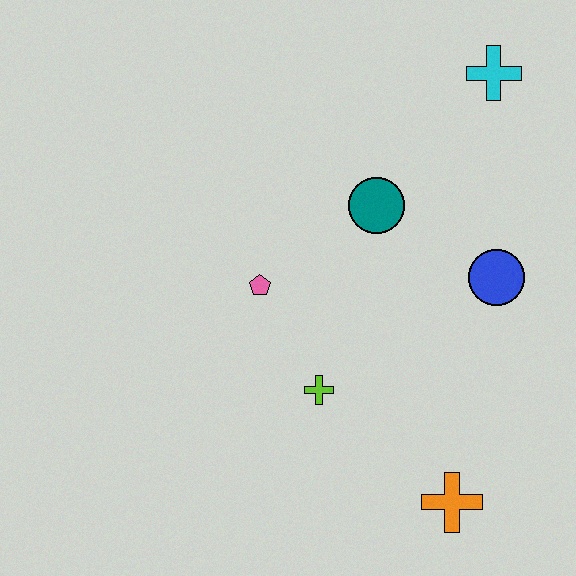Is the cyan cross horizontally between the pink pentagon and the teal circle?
No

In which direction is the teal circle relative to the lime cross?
The teal circle is above the lime cross.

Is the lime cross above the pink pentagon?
No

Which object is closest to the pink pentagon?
The lime cross is closest to the pink pentagon.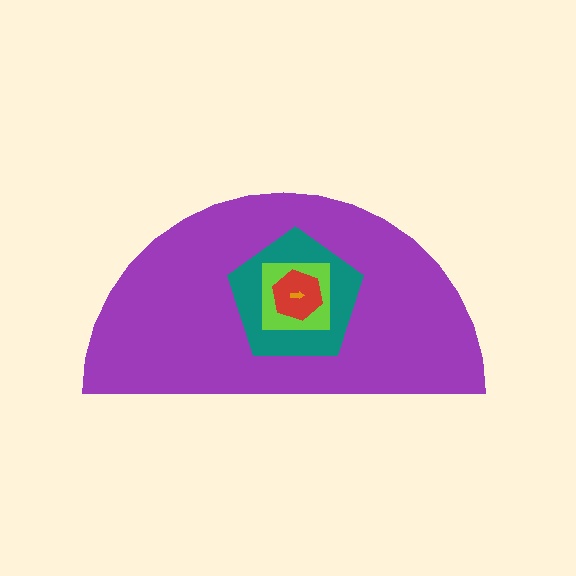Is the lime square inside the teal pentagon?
Yes.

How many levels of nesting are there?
5.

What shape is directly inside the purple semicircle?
The teal pentagon.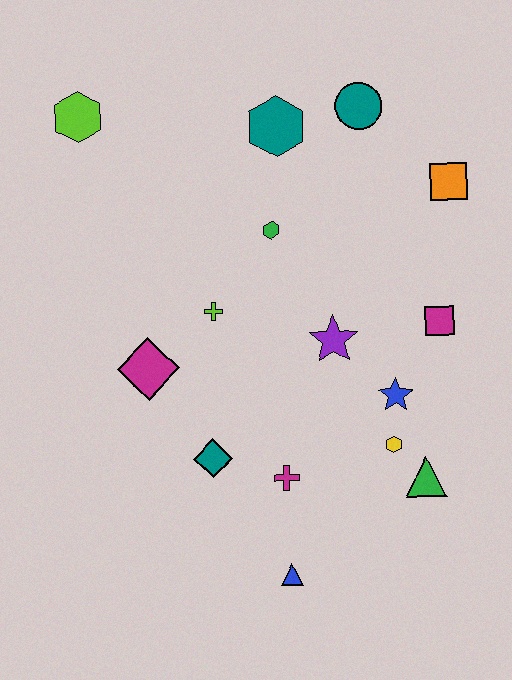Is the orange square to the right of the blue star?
Yes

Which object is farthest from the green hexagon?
The blue triangle is farthest from the green hexagon.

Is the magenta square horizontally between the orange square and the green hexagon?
Yes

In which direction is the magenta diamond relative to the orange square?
The magenta diamond is to the left of the orange square.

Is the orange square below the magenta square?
No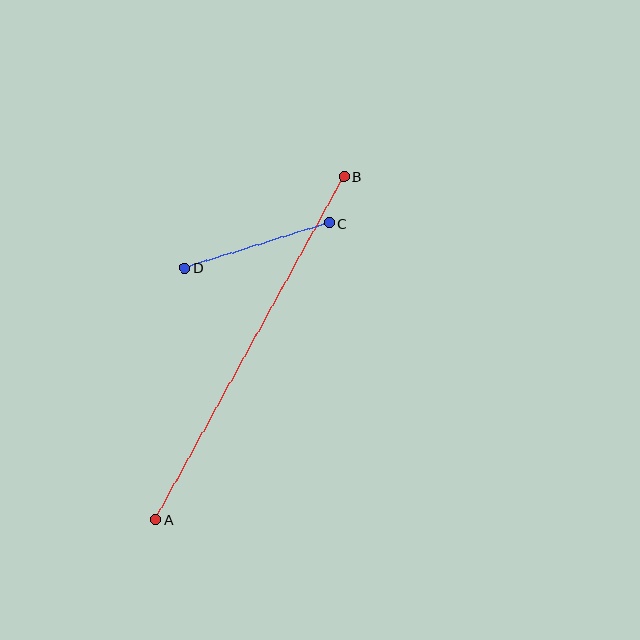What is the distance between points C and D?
The distance is approximately 151 pixels.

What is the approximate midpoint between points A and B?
The midpoint is at approximately (250, 348) pixels.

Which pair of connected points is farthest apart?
Points A and B are farthest apart.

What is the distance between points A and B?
The distance is approximately 391 pixels.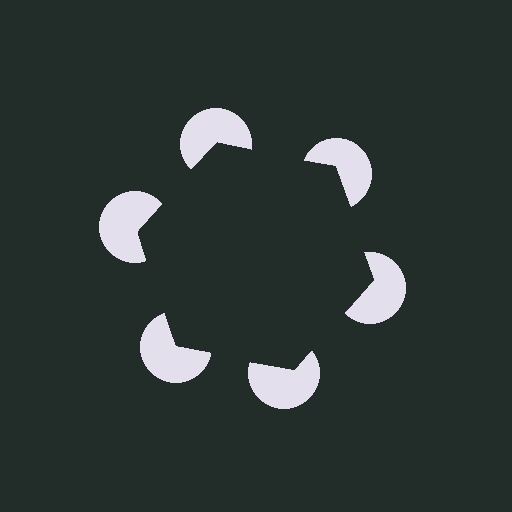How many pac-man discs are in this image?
There are 6 — one at each vertex of the illusory hexagon.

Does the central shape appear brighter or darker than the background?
It typically appears slightly darker than the background, even though no actual brightness change is drawn.